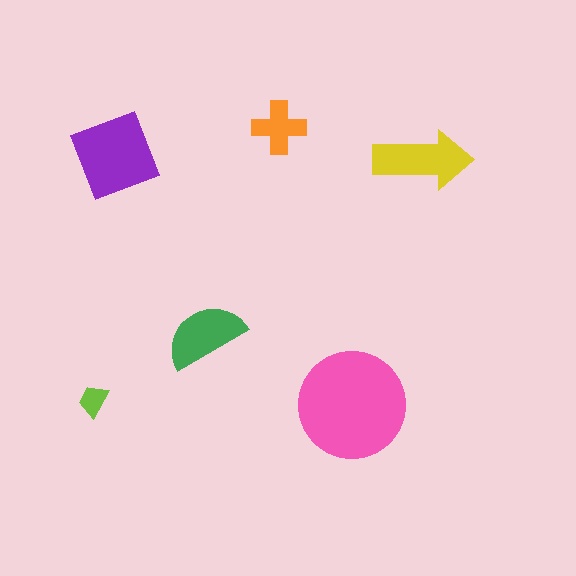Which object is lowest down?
The pink circle is bottommost.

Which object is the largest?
The pink circle.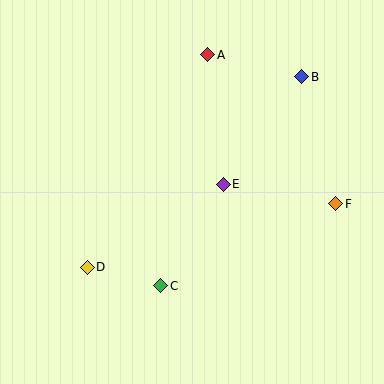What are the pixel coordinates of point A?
Point A is at (208, 55).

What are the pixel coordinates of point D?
Point D is at (87, 267).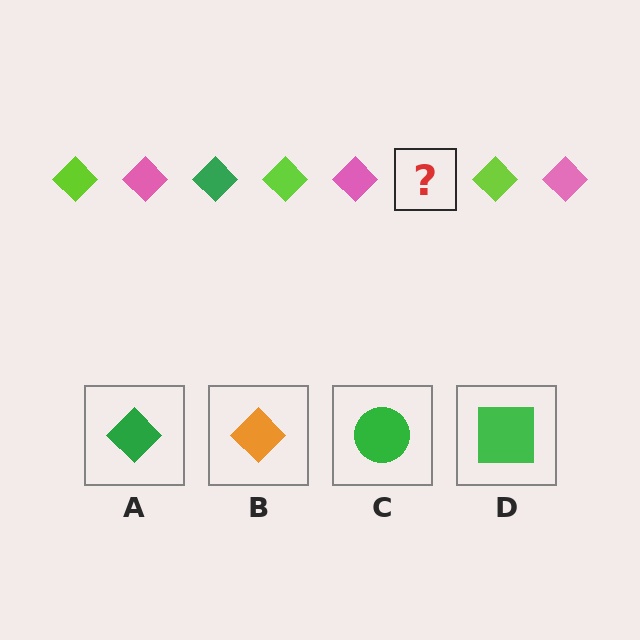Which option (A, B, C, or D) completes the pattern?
A.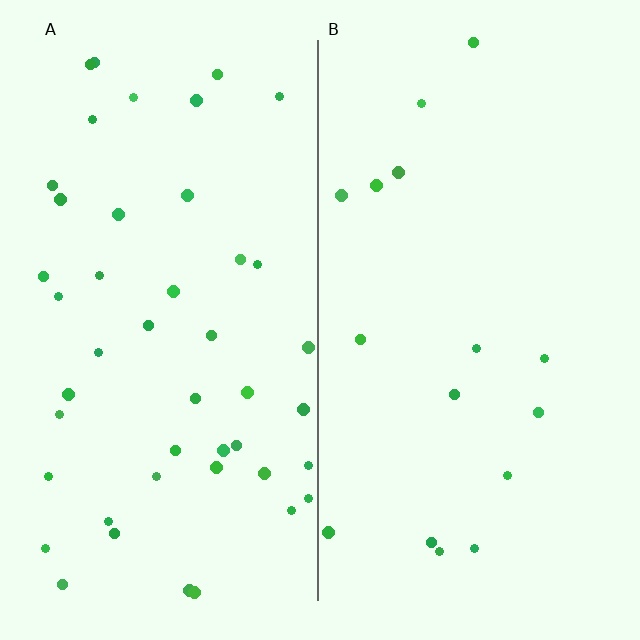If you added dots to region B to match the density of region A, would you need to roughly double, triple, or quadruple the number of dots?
Approximately triple.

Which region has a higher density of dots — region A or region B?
A (the left).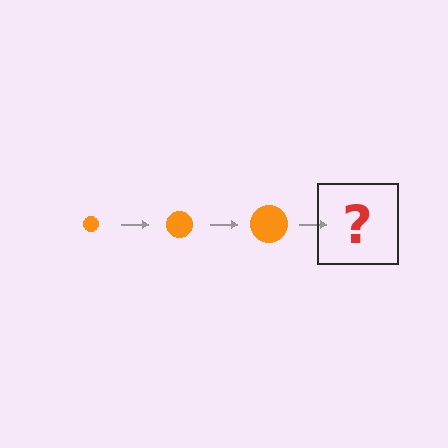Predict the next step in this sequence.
The next step is an orange circle, larger than the previous one.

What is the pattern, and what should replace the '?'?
The pattern is that the circle gets progressively larger each step. The '?' should be an orange circle, larger than the previous one.